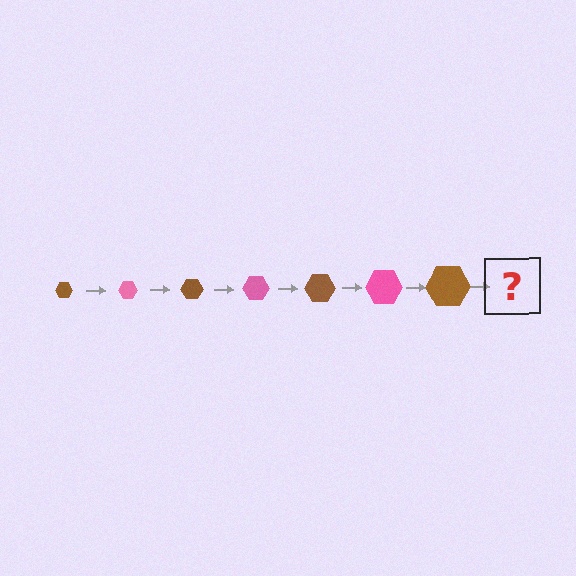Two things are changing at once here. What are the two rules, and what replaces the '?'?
The two rules are that the hexagon grows larger each step and the color cycles through brown and pink. The '?' should be a pink hexagon, larger than the previous one.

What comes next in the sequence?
The next element should be a pink hexagon, larger than the previous one.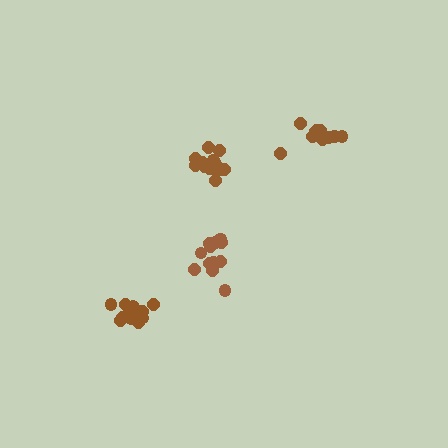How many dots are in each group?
Group 1: 11 dots, Group 2: 13 dots, Group 3: 14 dots, Group 4: 14 dots (52 total).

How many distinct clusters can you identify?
There are 4 distinct clusters.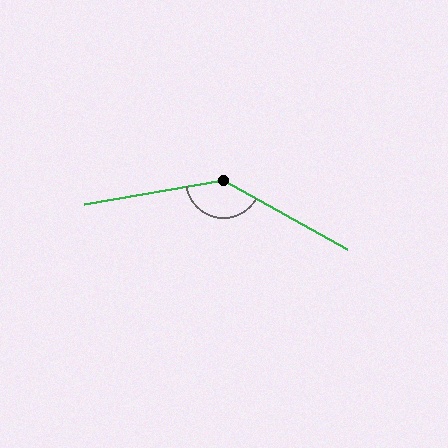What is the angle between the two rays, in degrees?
Approximately 141 degrees.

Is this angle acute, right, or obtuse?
It is obtuse.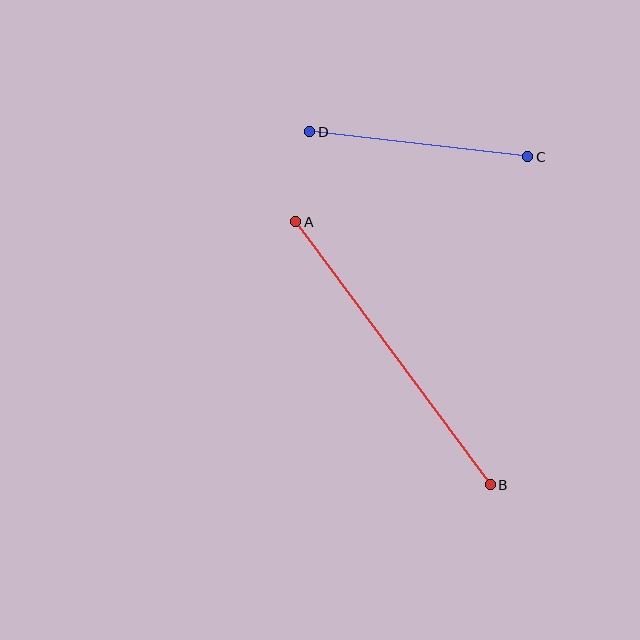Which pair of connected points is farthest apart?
Points A and B are farthest apart.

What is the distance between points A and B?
The distance is approximately 327 pixels.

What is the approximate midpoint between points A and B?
The midpoint is at approximately (393, 353) pixels.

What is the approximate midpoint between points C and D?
The midpoint is at approximately (419, 144) pixels.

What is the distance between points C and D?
The distance is approximately 219 pixels.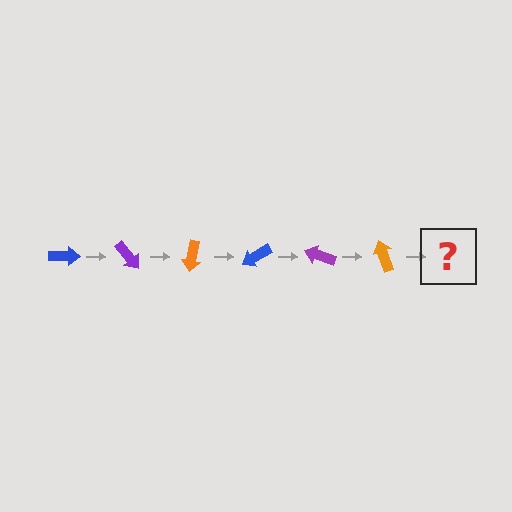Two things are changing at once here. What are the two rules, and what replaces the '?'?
The two rules are that it rotates 50 degrees each step and the color cycles through blue, purple, and orange. The '?' should be a blue arrow, rotated 300 degrees from the start.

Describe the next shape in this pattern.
It should be a blue arrow, rotated 300 degrees from the start.